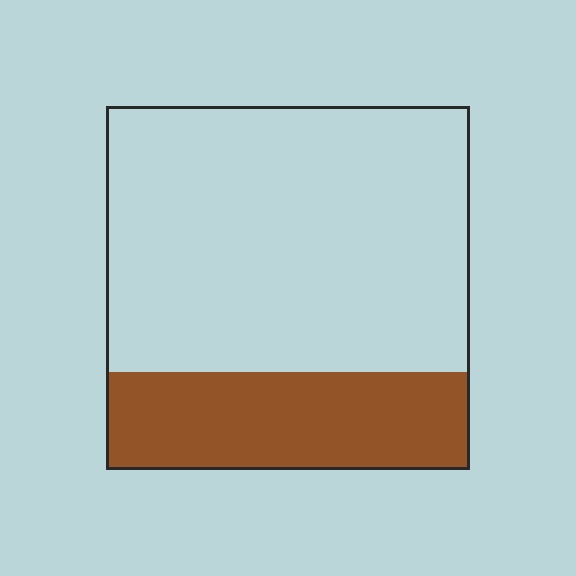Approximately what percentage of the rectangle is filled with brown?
Approximately 25%.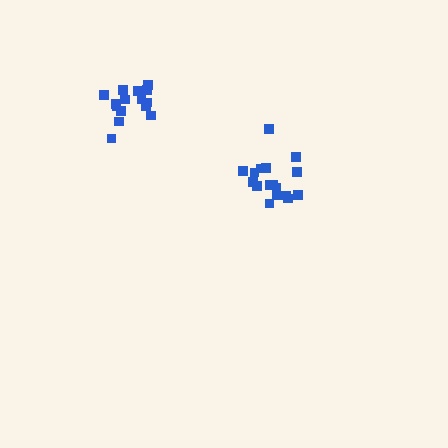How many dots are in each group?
Group 1: 15 dots, Group 2: 18 dots (33 total).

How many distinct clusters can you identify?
There are 2 distinct clusters.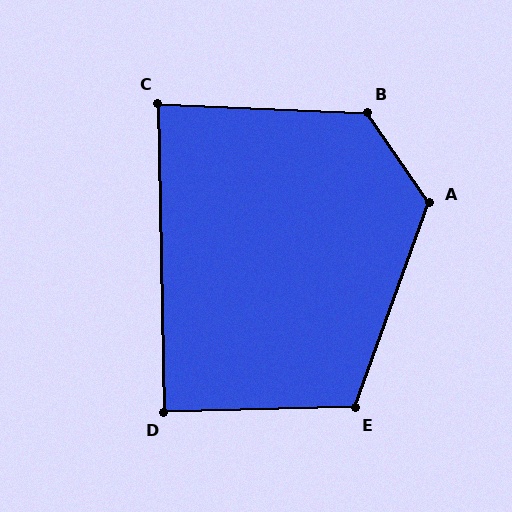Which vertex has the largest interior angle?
B, at approximately 127 degrees.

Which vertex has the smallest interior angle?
C, at approximately 87 degrees.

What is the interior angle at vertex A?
Approximately 126 degrees (obtuse).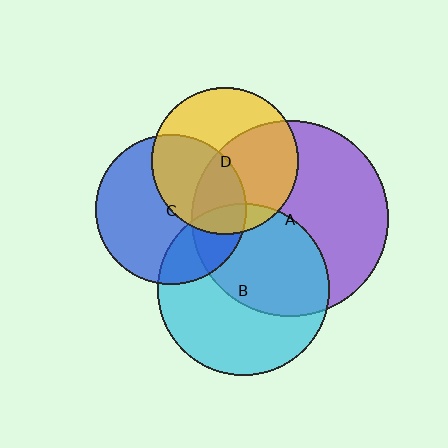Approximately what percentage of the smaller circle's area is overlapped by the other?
Approximately 50%.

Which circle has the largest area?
Circle A (purple).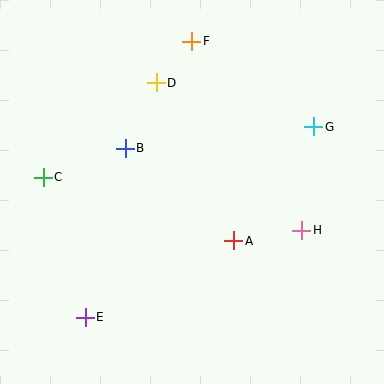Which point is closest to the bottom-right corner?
Point H is closest to the bottom-right corner.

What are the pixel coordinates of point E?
Point E is at (85, 317).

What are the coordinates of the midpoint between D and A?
The midpoint between D and A is at (195, 162).